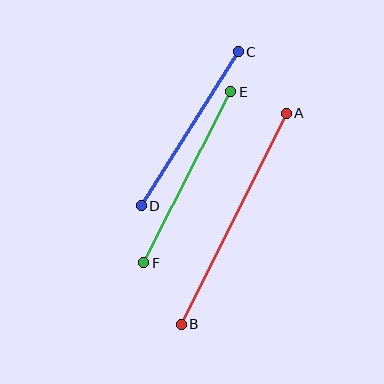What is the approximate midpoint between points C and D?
The midpoint is at approximately (190, 129) pixels.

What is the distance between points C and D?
The distance is approximately 182 pixels.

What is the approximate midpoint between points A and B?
The midpoint is at approximately (234, 219) pixels.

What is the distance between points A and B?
The distance is approximately 236 pixels.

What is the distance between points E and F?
The distance is approximately 192 pixels.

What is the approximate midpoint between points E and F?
The midpoint is at approximately (187, 177) pixels.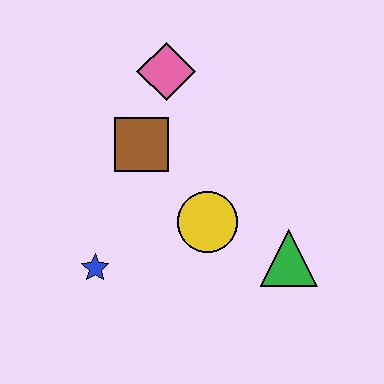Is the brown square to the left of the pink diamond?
Yes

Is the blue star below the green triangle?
Yes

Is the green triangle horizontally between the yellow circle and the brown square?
No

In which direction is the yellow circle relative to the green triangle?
The yellow circle is to the left of the green triangle.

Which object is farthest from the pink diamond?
The green triangle is farthest from the pink diamond.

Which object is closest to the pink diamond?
The brown square is closest to the pink diamond.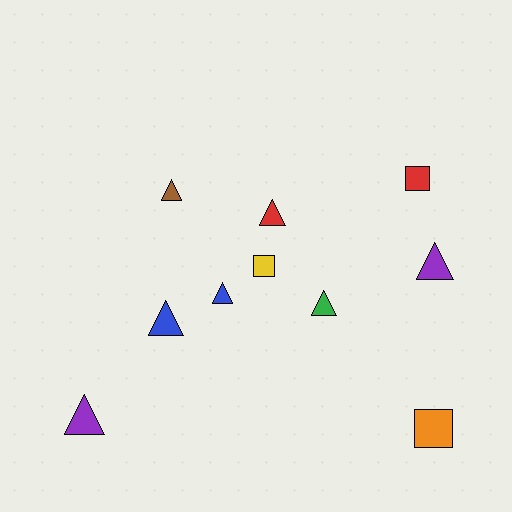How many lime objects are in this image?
There are no lime objects.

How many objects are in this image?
There are 10 objects.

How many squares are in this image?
There are 3 squares.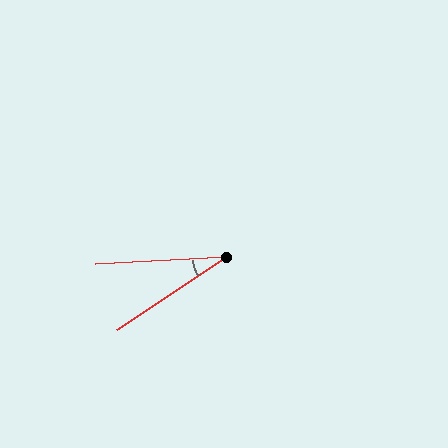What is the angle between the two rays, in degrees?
Approximately 30 degrees.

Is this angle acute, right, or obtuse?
It is acute.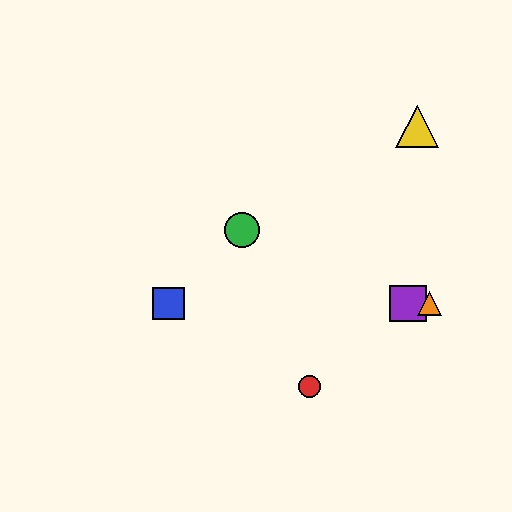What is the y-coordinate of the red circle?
The red circle is at y≈386.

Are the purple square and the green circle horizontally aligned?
No, the purple square is at y≈304 and the green circle is at y≈230.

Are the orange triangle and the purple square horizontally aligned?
Yes, both are at y≈304.